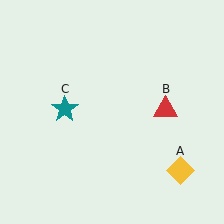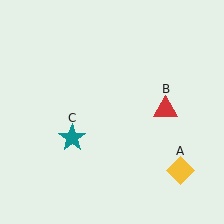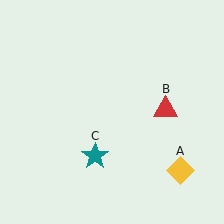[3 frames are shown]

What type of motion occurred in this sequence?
The teal star (object C) rotated counterclockwise around the center of the scene.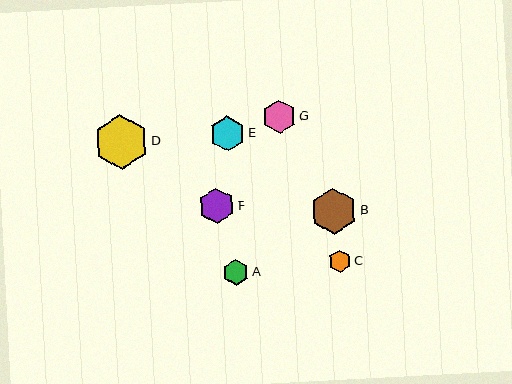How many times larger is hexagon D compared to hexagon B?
Hexagon D is approximately 1.2 times the size of hexagon B.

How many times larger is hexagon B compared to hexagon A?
Hexagon B is approximately 1.8 times the size of hexagon A.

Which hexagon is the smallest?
Hexagon C is the smallest with a size of approximately 23 pixels.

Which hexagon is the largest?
Hexagon D is the largest with a size of approximately 54 pixels.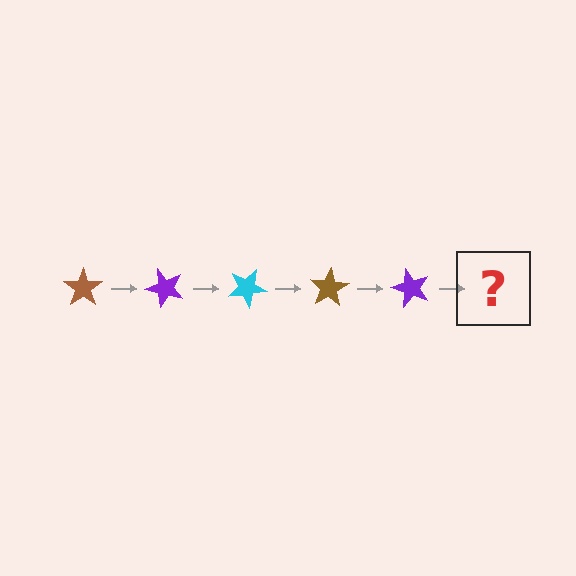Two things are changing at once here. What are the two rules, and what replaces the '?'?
The two rules are that it rotates 50 degrees each step and the color cycles through brown, purple, and cyan. The '?' should be a cyan star, rotated 250 degrees from the start.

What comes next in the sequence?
The next element should be a cyan star, rotated 250 degrees from the start.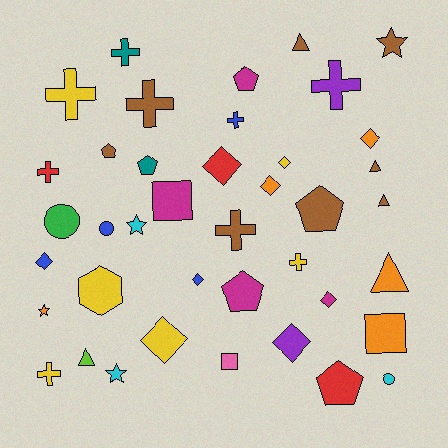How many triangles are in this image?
There are 5 triangles.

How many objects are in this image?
There are 40 objects.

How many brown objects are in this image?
There are 8 brown objects.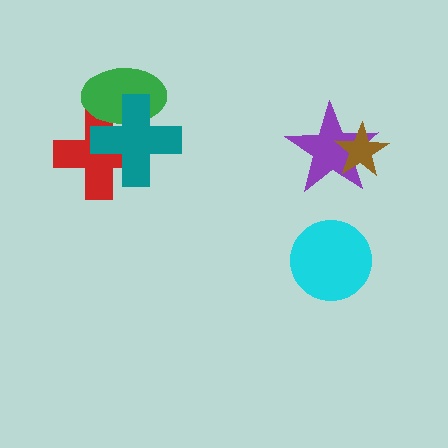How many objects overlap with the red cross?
2 objects overlap with the red cross.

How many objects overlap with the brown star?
1 object overlaps with the brown star.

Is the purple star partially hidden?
Yes, it is partially covered by another shape.